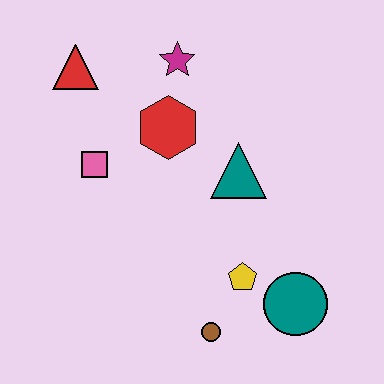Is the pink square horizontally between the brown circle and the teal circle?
No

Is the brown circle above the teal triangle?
No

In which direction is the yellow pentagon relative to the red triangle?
The yellow pentagon is below the red triangle.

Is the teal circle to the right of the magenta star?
Yes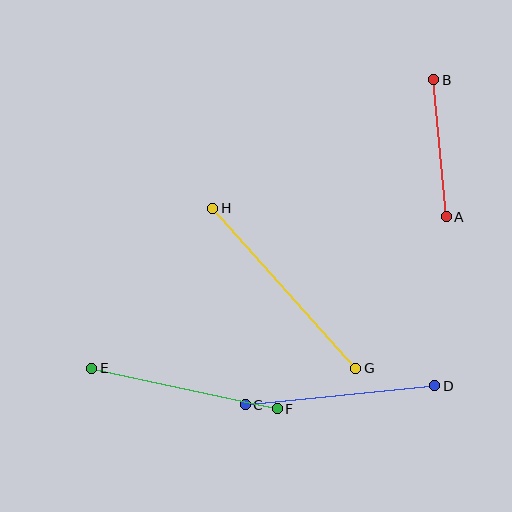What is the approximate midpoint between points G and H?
The midpoint is at approximately (284, 288) pixels.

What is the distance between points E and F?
The distance is approximately 190 pixels.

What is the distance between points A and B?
The distance is approximately 138 pixels.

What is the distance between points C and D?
The distance is approximately 190 pixels.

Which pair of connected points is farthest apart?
Points G and H are farthest apart.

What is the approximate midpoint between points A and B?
The midpoint is at approximately (440, 148) pixels.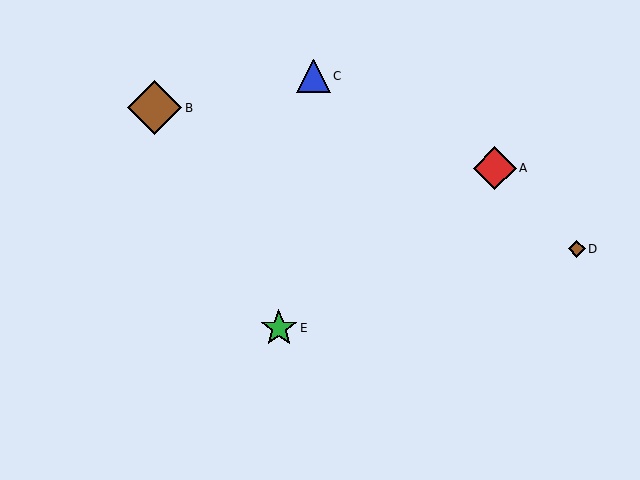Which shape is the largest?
The brown diamond (labeled B) is the largest.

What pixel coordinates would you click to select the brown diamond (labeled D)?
Click at (577, 249) to select the brown diamond D.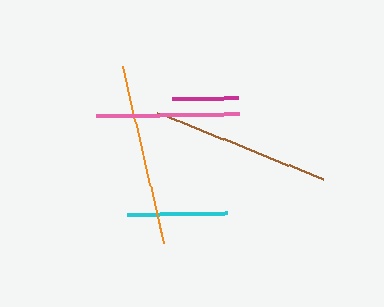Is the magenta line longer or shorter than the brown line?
The brown line is longer than the magenta line.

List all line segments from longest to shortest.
From longest to shortest: orange, brown, pink, cyan, magenta.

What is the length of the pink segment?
The pink segment is approximately 143 pixels long.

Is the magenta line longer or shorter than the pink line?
The pink line is longer than the magenta line.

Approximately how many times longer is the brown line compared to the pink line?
The brown line is approximately 1.2 times the length of the pink line.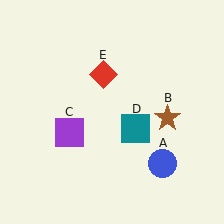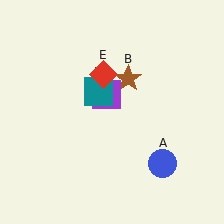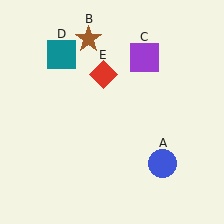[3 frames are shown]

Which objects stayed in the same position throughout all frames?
Blue circle (object A) and red diamond (object E) remained stationary.